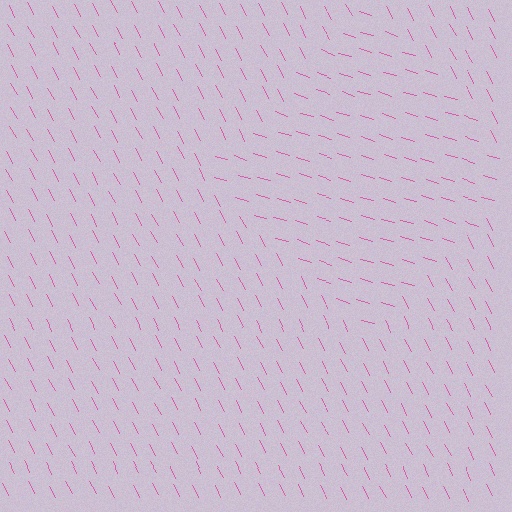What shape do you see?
I see a diamond.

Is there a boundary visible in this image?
Yes, there is a texture boundary formed by a change in line orientation.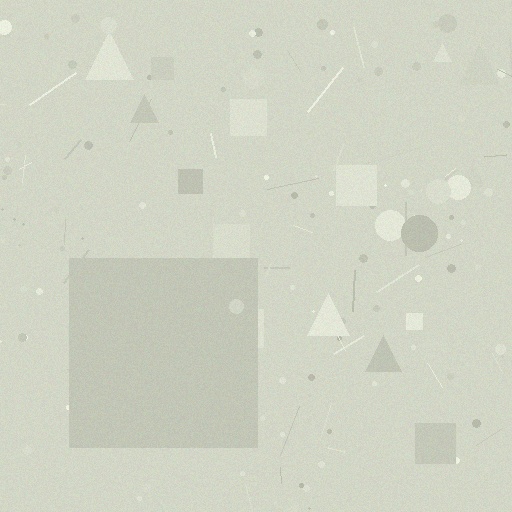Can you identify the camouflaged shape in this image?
The camouflaged shape is a square.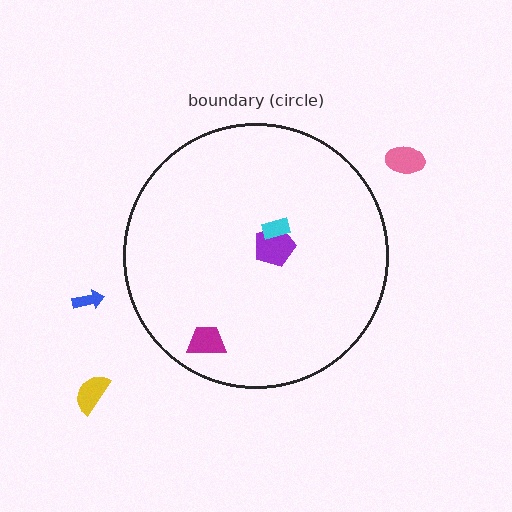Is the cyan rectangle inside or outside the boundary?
Inside.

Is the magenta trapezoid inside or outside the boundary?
Inside.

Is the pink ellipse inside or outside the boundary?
Outside.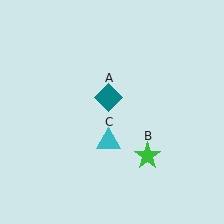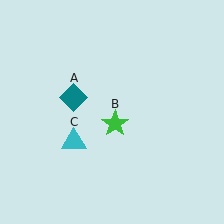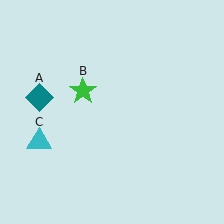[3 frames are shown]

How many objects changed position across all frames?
3 objects changed position: teal diamond (object A), green star (object B), cyan triangle (object C).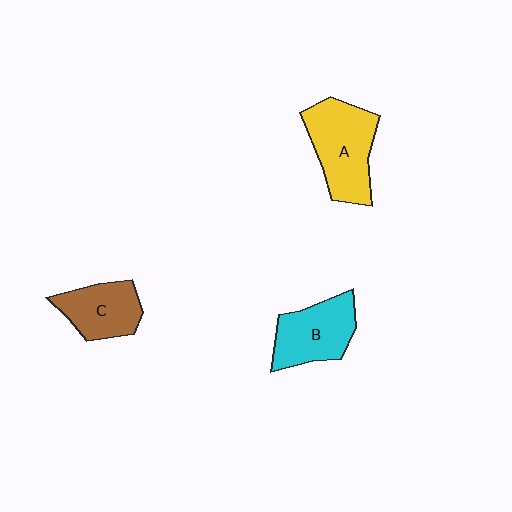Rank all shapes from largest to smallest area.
From largest to smallest: A (yellow), B (cyan), C (brown).